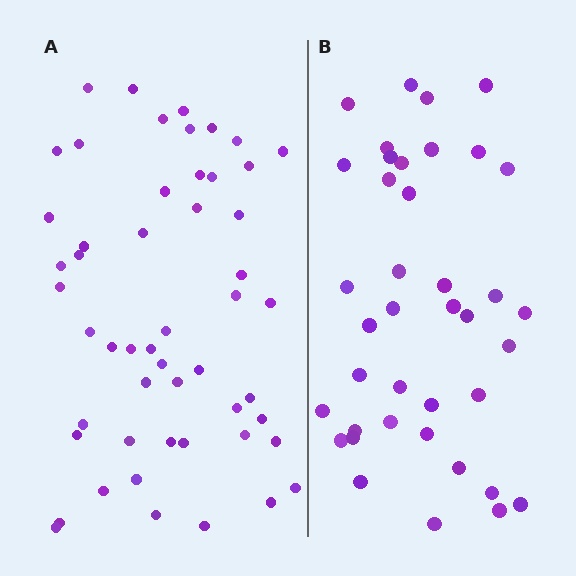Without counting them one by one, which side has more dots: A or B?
Region A (the left region) has more dots.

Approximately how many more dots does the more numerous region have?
Region A has approximately 15 more dots than region B.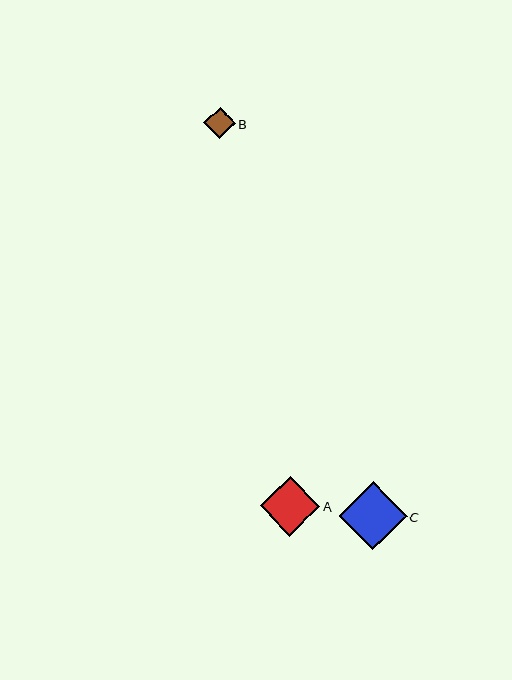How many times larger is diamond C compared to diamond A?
Diamond C is approximately 1.1 times the size of diamond A.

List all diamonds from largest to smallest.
From largest to smallest: C, A, B.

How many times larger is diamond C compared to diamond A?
Diamond C is approximately 1.1 times the size of diamond A.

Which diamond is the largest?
Diamond C is the largest with a size of approximately 68 pixels.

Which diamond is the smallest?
Diamond B is the smallest with a size of approximately 31 pixels.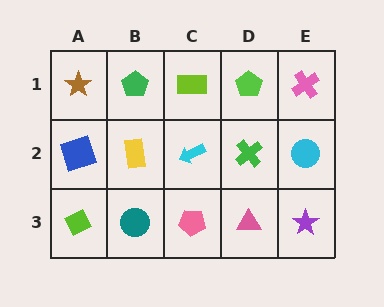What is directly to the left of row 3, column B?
A lime diamond.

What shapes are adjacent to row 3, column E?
A cyan circle (row 2, column E), a pink triangle (row 3, column D).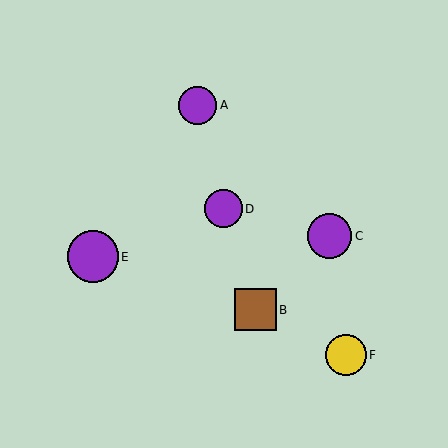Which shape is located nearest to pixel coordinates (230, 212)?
The purple circle (labeled D) at (223, 209) is nearest to that location.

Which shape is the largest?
The purple circle (labeled E) is the largest.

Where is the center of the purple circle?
The center of the purple circle is at (93, 257).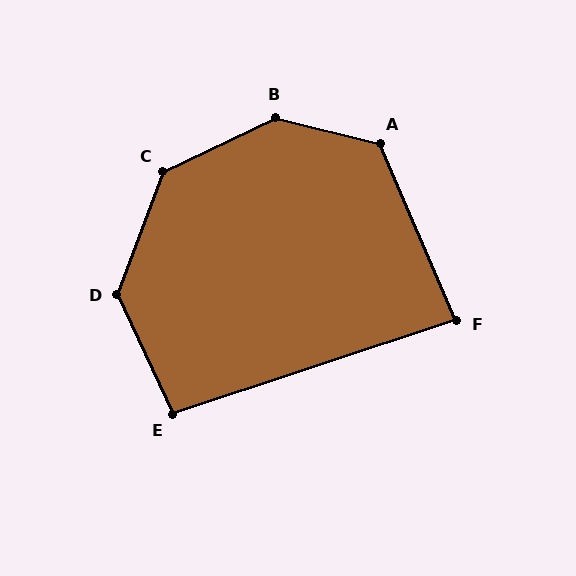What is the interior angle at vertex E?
Approximately 97 degrees (obtuse).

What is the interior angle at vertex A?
Approximately 127 degrees (obtuse).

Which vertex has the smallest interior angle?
F, at approximately 85 degrees.